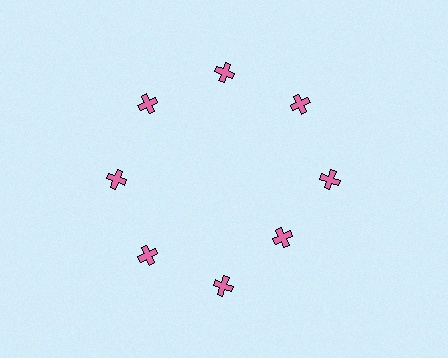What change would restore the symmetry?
The symmetry would be restored by moving it outward, back onto the ring so that all 8 crosses sit at equal angles and equal distance from the center.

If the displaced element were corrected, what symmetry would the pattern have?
It would have 8-fold rotational symmetry — the pattern would map onto itself every 45 degrees.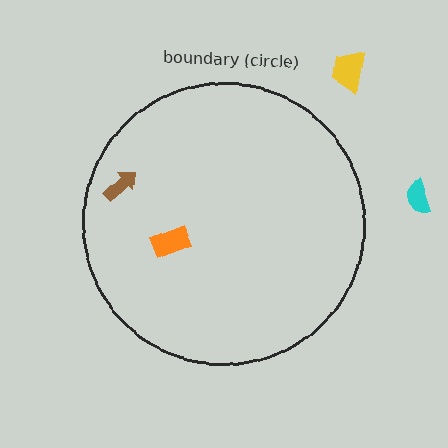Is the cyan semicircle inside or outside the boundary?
Outside.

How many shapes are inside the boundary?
2 inside, 2 outside.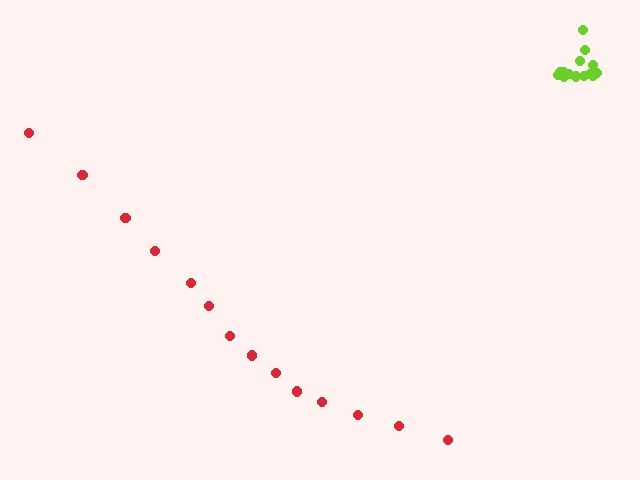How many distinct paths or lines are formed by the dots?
There are 2 distinct paths.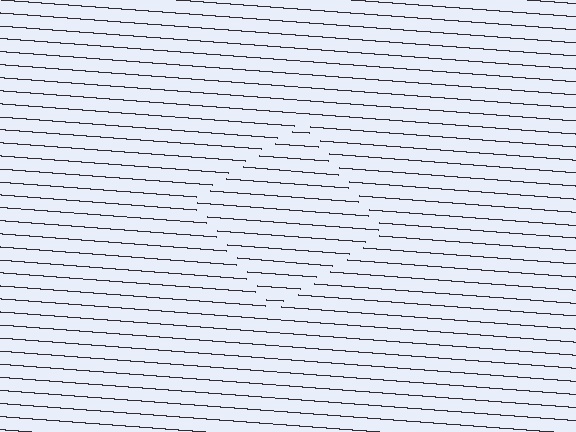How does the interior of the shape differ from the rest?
The interior of the shape contains the same grating, shifted by half a period — the contour is defined by the phase discontinuity where line-ends from the inner and outer gratings abut.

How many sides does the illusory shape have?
4 sides — the line-ends trace a square.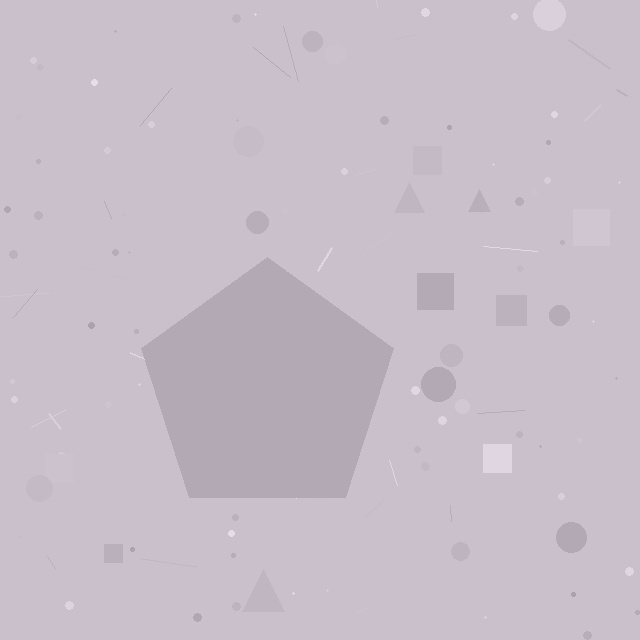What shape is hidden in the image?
A pentagon is hidden in the image.